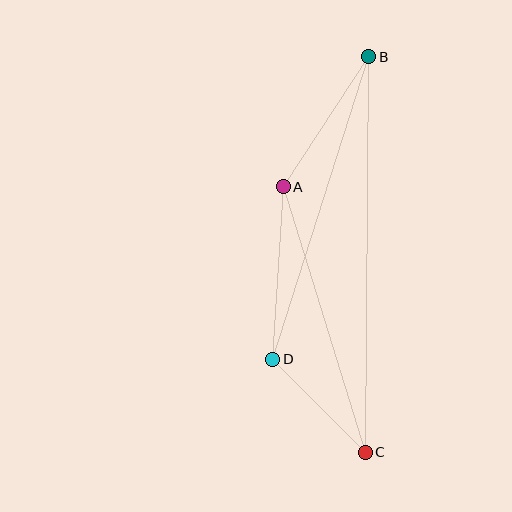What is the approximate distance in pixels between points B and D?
The distance between B and D is approximately 317 pixels.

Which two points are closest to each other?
Points C and D are closest to each other.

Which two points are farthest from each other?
Points B and C are farthest from each other.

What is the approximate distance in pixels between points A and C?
The distance between A and C is approximately 278 pixels.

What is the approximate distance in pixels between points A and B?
The distance between A and B is approximately 155 pixels.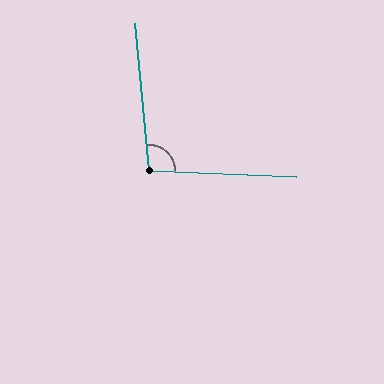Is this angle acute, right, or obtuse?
It is obtuse.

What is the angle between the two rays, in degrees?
Approximately 98 degrees.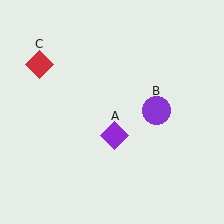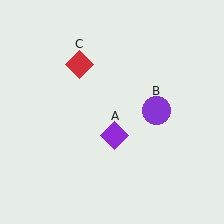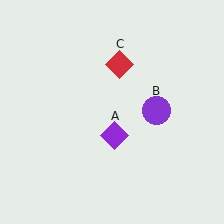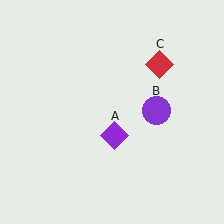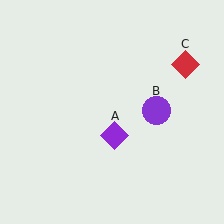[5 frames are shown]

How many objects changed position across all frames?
1 object changed position: red diamond (object C).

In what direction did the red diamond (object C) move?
The red diamond (object C) moved right.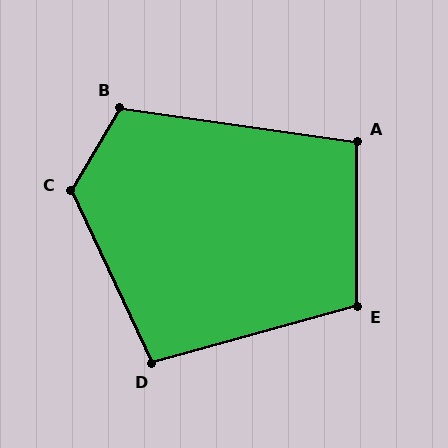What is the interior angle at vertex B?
Approximately 112 degrees (obtuse).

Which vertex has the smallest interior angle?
A, at approximately 98 degrees.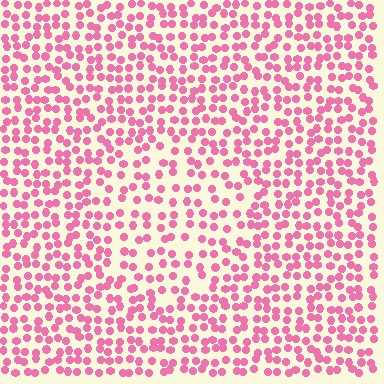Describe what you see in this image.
The image contains small pink elements arranged at two different densities. A circle-shaped region is visible where the elements are less densely packed than the surrounding area.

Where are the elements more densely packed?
The elements are more densely packed outside the circle boundary.